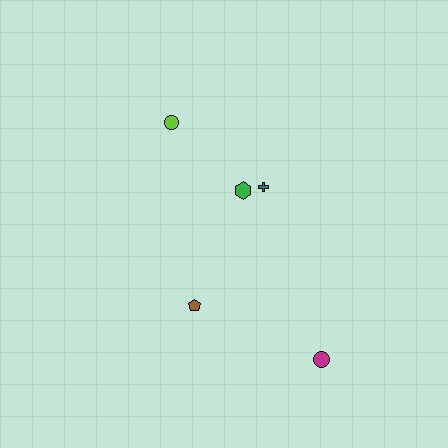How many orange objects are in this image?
There are no orange objects.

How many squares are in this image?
There are no squares.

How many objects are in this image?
There are 5 objects.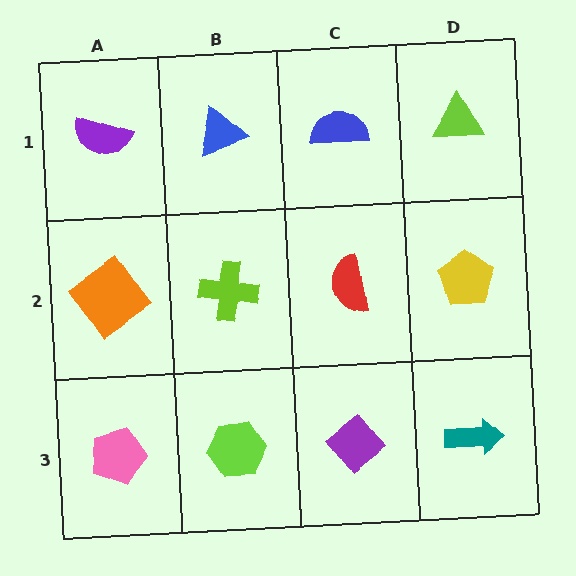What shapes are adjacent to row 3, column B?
A lime cross (row 2, column B), a pink pentagon (row 3, column A), a purple diamond (row 3, column C).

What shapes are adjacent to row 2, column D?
A lime triangle (row 1, column D), a teal arrow (row 3, column D), a red semicircle (row 2, column C).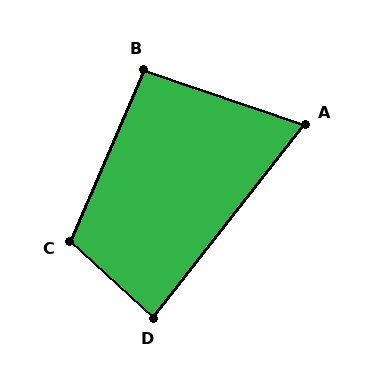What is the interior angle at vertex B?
Approximately 95 degrees (approximately right).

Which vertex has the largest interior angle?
C, at approximately 109 degrees.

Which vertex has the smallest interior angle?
A, at approximately 71 degrees.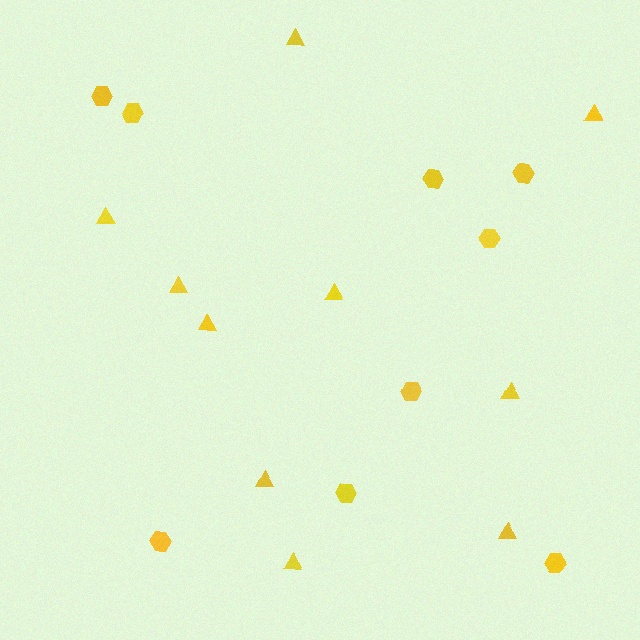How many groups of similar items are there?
There are 2 groups: one group of hexagons (9) and one group of triangles (10).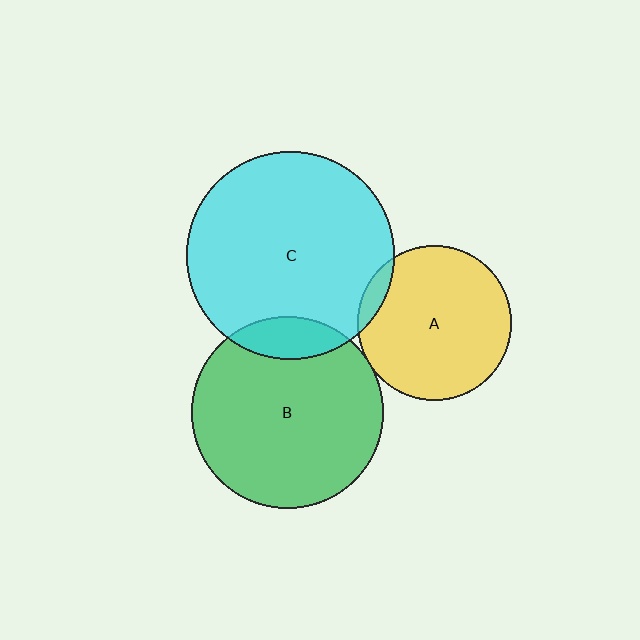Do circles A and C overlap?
Yes.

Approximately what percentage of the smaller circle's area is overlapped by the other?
Approximately 5%.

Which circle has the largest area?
Circle C (cyan).